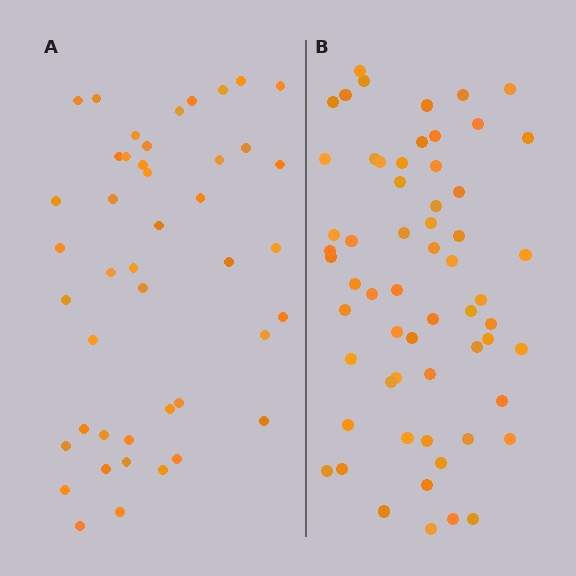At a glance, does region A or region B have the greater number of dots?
Region B (the right region) has more dots.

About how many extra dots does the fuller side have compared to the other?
Region B has approximately 15 more dots than region A.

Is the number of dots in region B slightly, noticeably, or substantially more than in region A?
Region B has noticeably more, but not dramatically so. The ratio is roughly 1.4 to 1.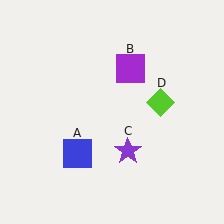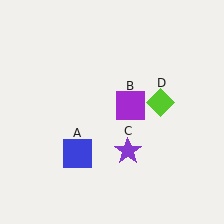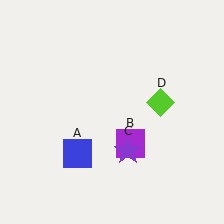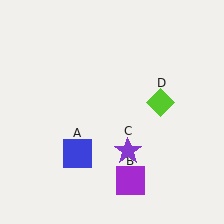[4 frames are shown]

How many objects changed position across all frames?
1 object changed position: purple square (object B).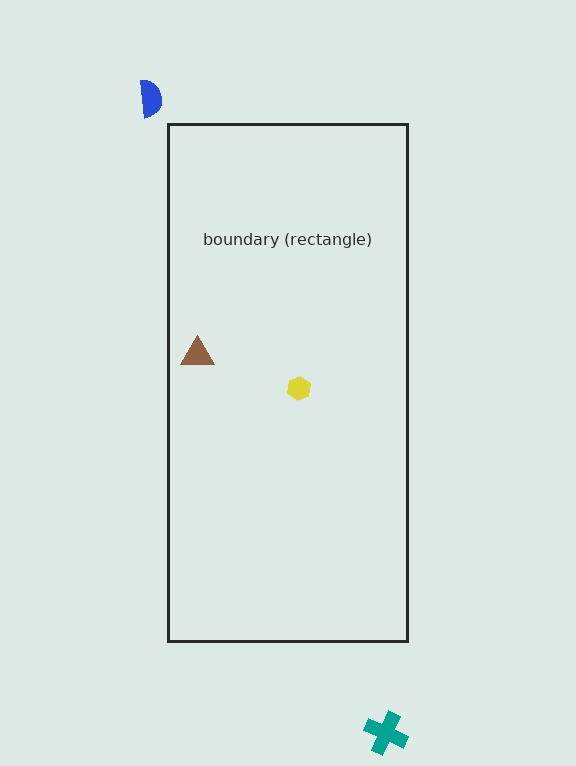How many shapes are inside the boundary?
2 inside, 2 outside.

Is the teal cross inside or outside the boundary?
Outside.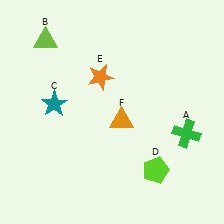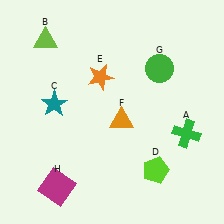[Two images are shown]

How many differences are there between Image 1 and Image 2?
There are 2 differences between the two images.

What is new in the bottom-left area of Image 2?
A magenta square (H) was added in the bottom-left area of Image 2.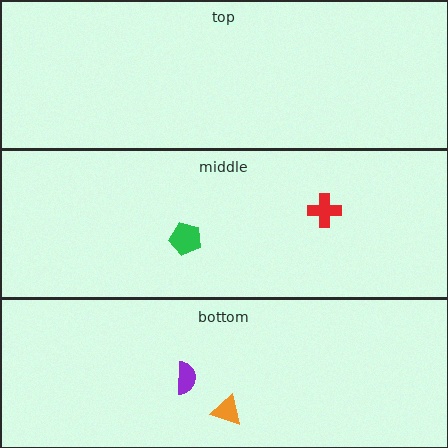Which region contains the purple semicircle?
The bottom region.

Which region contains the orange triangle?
The bottom region.